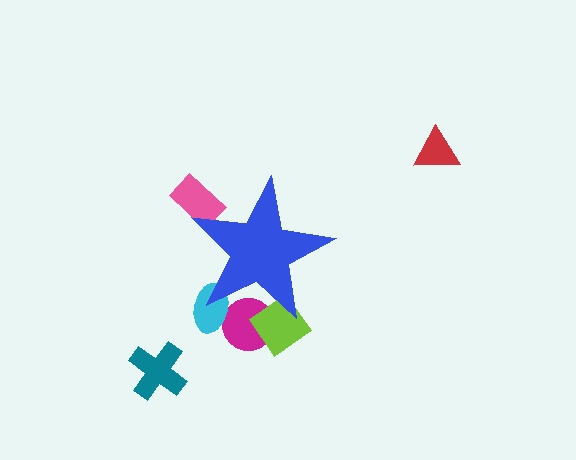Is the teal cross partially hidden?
No, the teal cross is fully visible.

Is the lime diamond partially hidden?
Yes, the lime diamond is partially hidden behind the blue star.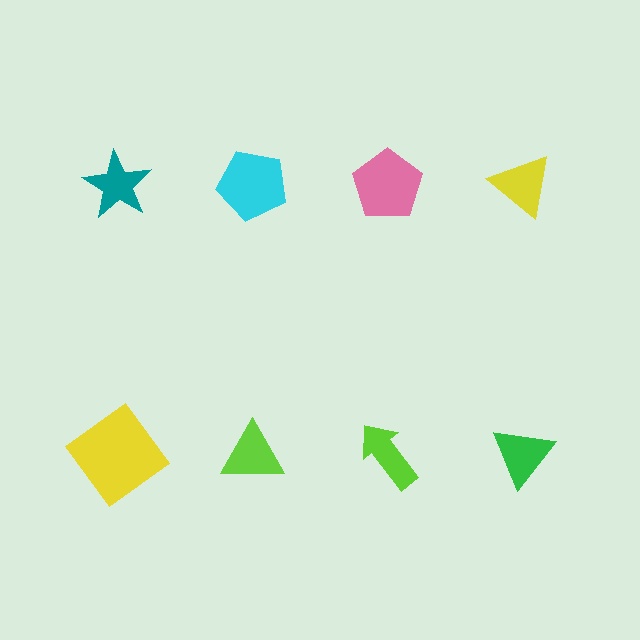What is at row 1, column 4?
A yellow triangle.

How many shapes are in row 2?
4 shapes.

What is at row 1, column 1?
A teal star.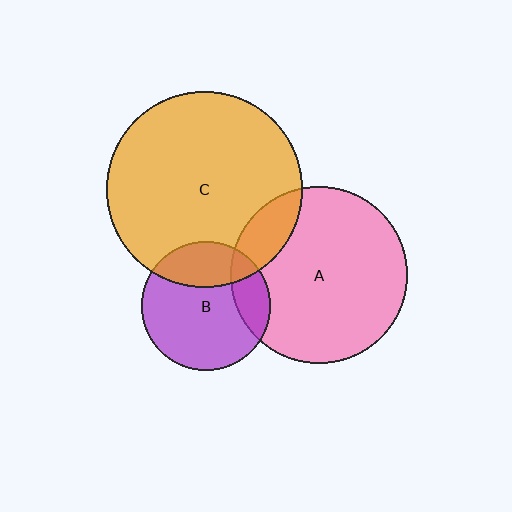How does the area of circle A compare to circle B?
Approximately 1.9 times.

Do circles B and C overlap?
Yes.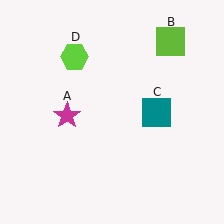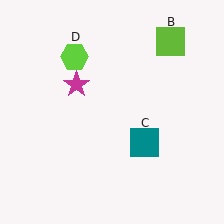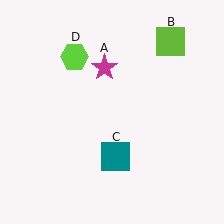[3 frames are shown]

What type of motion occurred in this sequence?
The magenta star (object A), teal square (object C) rotated clockwise around the center of the scene.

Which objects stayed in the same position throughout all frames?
Lime square (object B) and lime hexagon (object D) remained stationary.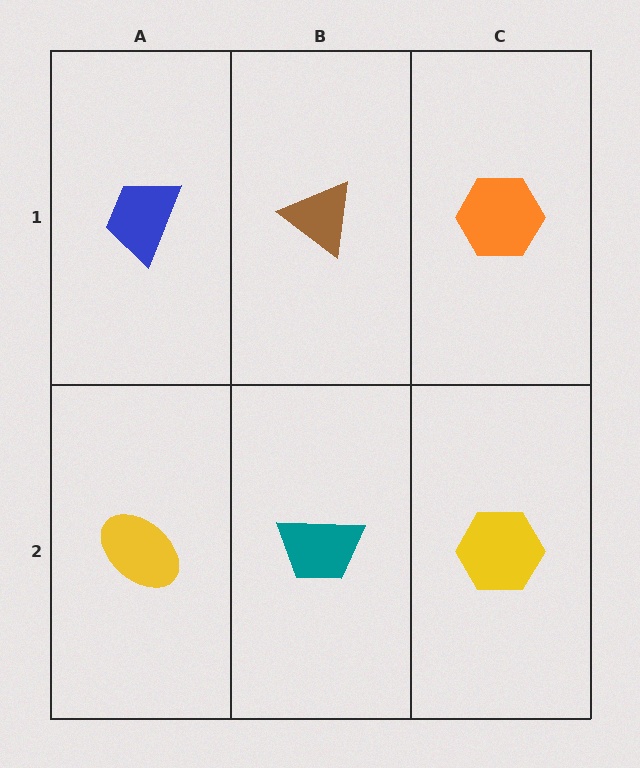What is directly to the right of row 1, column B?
An orange hexagon.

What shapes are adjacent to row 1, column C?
A yellow hexagon (row 2, column C), a brown triangle (row 1, column B).